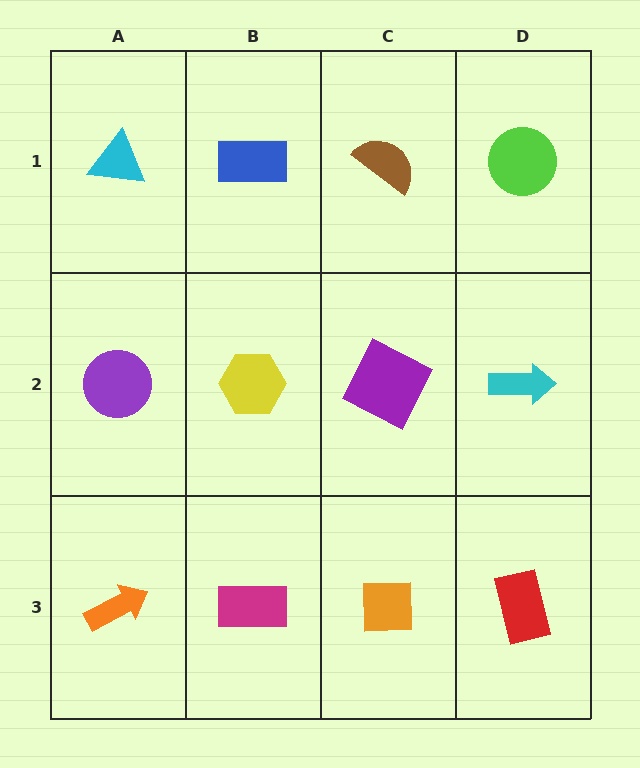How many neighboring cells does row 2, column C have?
4.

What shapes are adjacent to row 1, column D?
A cyan arrow (row 2, column D), a brown semicircle (row 1, column C).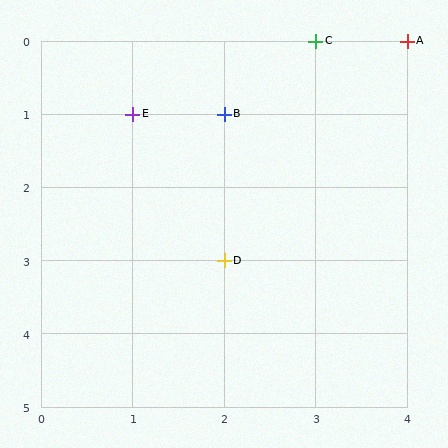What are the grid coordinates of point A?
Point A is at grid coordinates (4, 0).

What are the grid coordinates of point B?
Point B is at grid coordinates (2, 1).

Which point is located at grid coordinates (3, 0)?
Point C is at (3, 0).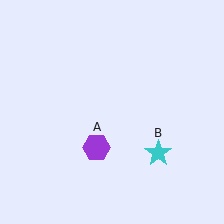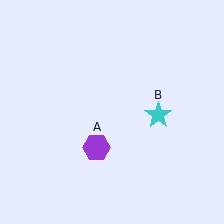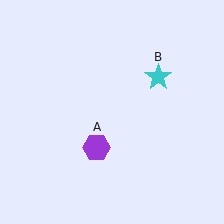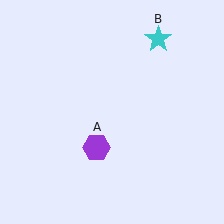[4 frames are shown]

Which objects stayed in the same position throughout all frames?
Purple hexagon (object A) remained stationary.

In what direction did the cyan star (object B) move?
The cyan star (object B) moved up.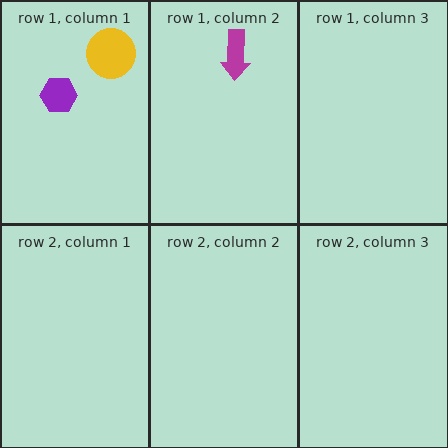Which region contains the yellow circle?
The row 1, column 1 region.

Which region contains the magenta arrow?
The row 1, column 2 region.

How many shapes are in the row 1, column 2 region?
1.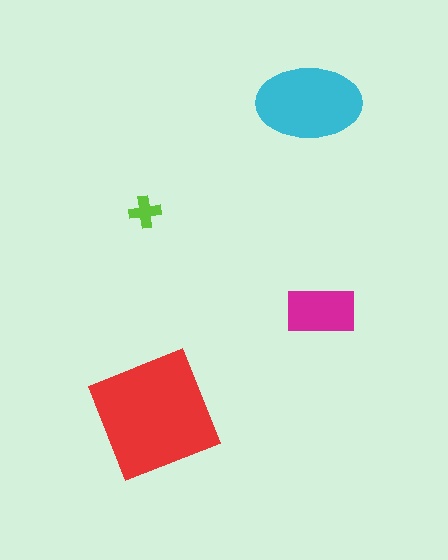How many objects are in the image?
There are 4 objects in the image.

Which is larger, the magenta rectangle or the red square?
The red square.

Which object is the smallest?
The lime cross.